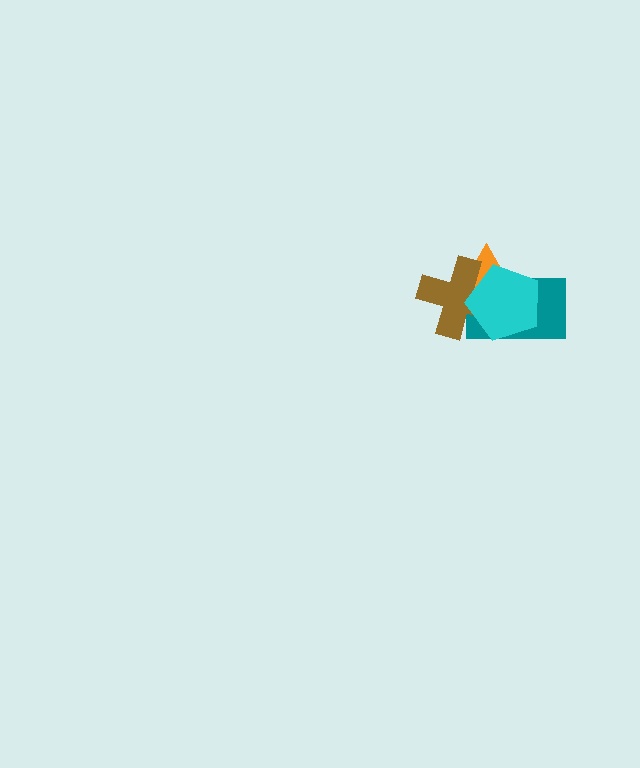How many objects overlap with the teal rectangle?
3 objects overlap with the teal rectangle.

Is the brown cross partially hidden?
Yes, it is partially covered by another shape.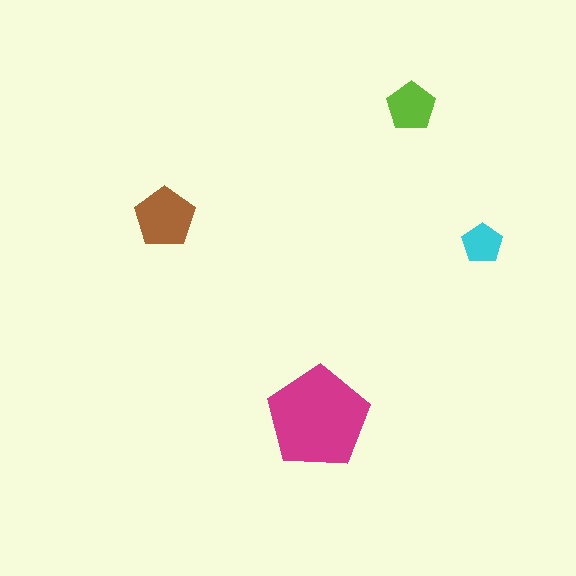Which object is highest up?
The lime pentagon is topmost.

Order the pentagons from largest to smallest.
the magenta one, the brown one, the lime one, the cyan one.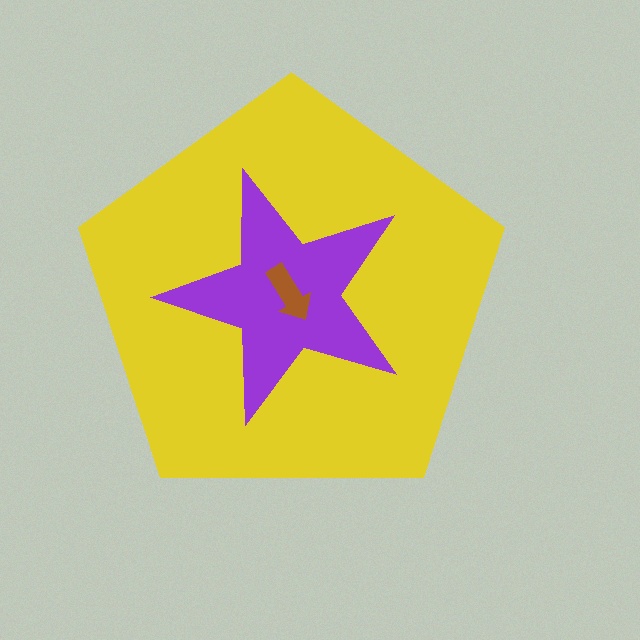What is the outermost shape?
The yellow pentagon.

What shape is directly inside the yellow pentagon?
The purple star.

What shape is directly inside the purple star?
The brown arrow.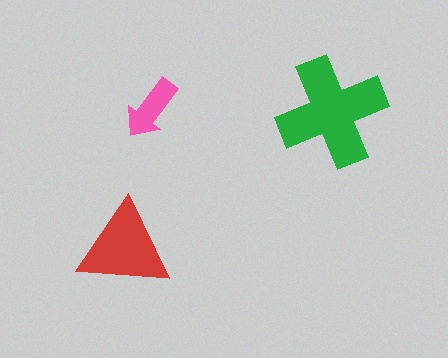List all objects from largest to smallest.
The green cross, the red triangle, the pink arrow.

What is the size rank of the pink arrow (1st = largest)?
3rd.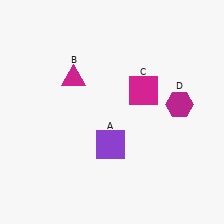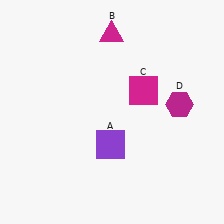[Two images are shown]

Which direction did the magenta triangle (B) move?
The magenta triangle (B) moved up.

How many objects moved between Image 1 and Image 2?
1 object moved between the two images.